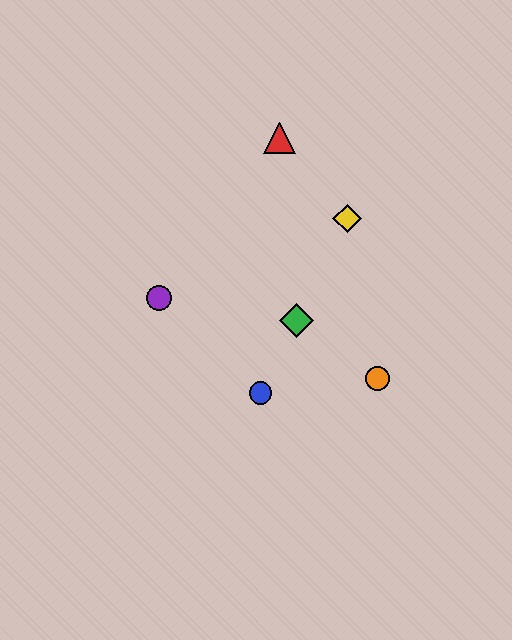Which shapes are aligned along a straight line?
The blue circle, the green diamond, the yellow diamond are aligned along a straight line.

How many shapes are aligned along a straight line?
3 shapes (the blue circle, the green diamond, the yellow diamond) are aligned along a straight line.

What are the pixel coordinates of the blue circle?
The blue circle is at (261, 393).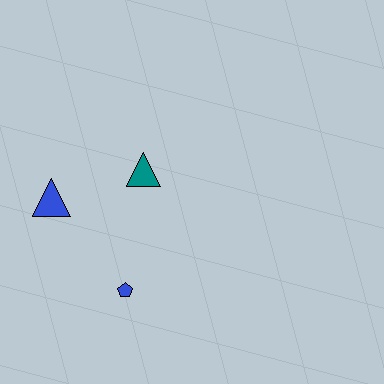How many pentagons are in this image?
There is 1 pentagon.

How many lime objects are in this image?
There are no lime objects.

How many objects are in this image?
There are 3 objects.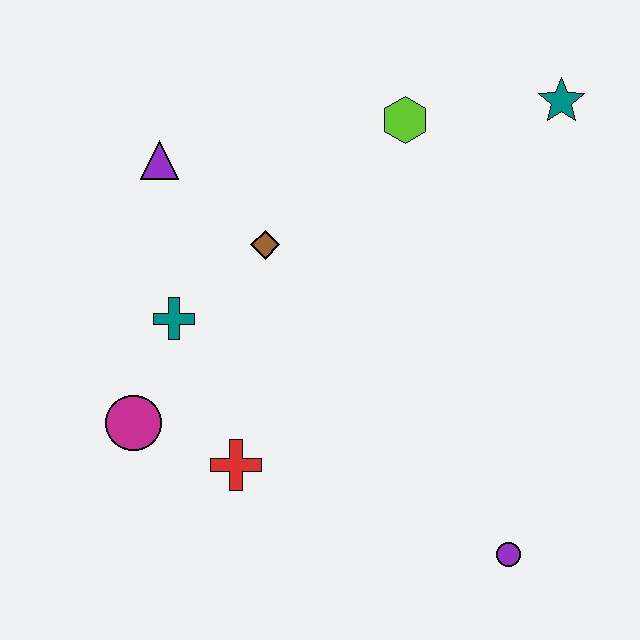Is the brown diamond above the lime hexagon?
No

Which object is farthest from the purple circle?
The purple triangle is farthest from the purple circle.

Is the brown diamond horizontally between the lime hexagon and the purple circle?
No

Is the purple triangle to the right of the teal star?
No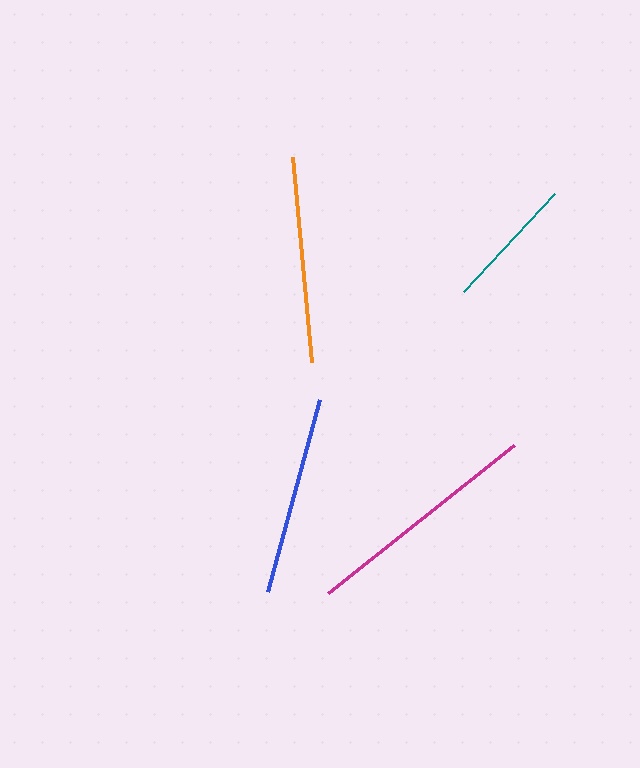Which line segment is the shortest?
The teal line is the shortest at approximately 133 pixels.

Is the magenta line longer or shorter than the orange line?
The magenta line is longer than the orange line.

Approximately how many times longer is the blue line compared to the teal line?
The blue line is approximately 1.5 times the length of the teal line.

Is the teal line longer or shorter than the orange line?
The orange line is longer than the teal line.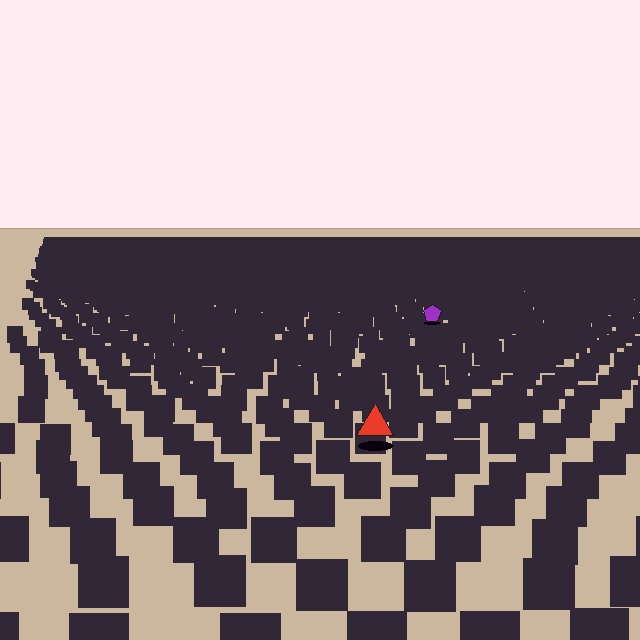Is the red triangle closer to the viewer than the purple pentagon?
Yes. The red triangle is closer — you can tell from the texture gradient: the ground texture is coarser near it.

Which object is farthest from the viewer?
The purple pentagon is farthest from the viewer. It appears smaller and the ground texture around it is denser.